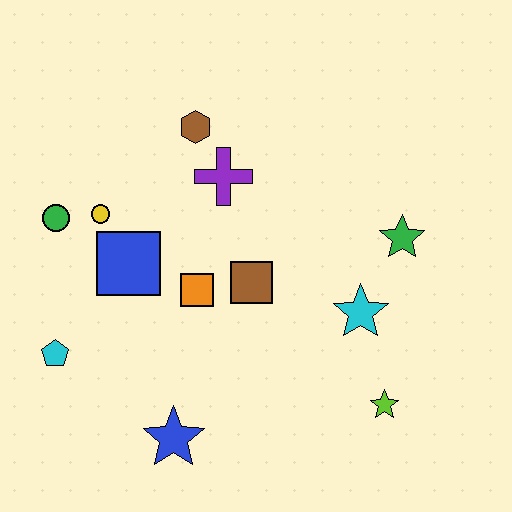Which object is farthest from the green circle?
The lime star is farthest from the green circle.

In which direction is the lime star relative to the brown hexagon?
The lime star is below the brown hexagon.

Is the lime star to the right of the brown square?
Yes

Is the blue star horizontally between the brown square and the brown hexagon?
No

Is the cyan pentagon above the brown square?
No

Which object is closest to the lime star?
The cyan star is closest to the lime star.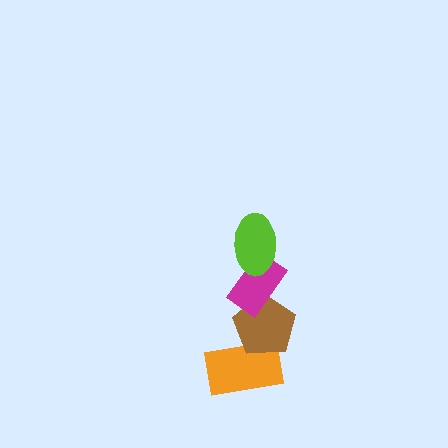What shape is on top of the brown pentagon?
The magenta rectangle is on top of the brown pentagon.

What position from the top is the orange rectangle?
The orange rectangle is 4th from the top.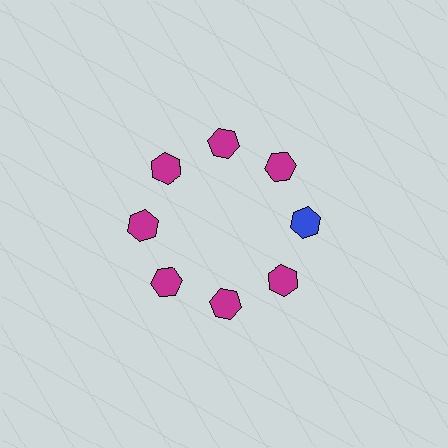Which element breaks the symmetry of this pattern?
The blue hexagon at roughly the 3 o'clock position breaks the symmetry. All other shapes are magenta hexagons.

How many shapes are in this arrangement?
There are 8 shapes arranged in a ring pattern.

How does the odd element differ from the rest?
It has a different color: blue instead of magenta.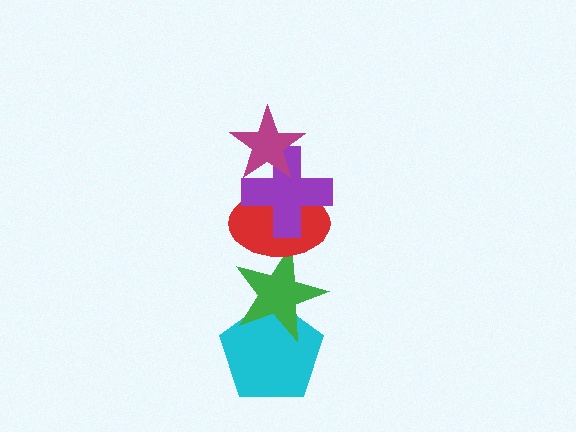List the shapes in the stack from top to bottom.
From top to bottom: the magenta star, the purple cross, the red ellipse, the green star, the cyan pentagon.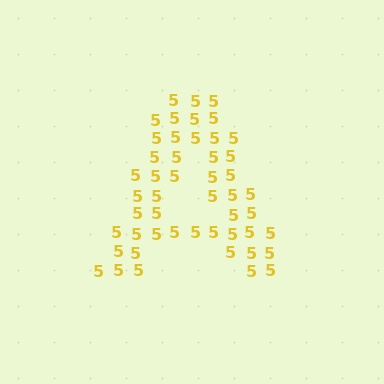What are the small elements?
The small elements are digit 5's.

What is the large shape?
The large shape is the letter A.